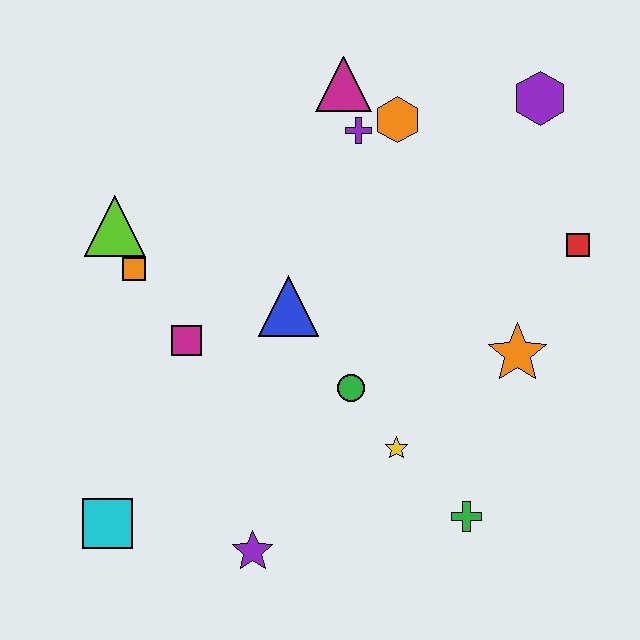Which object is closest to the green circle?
The yellow star is closest to the green circle.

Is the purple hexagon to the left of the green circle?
No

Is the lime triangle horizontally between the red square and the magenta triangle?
No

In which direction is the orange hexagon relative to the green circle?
The orange hexagon is above the green circle.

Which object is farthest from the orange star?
The cyan square is farthest from the orange star.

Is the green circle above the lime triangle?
No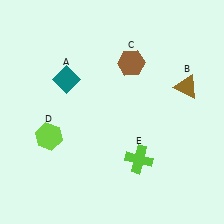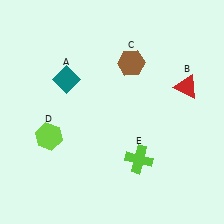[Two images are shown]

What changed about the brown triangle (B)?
In Image 1, B is brown. In Image 2, it changed to red.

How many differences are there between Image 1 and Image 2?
There is 1 difference between the two images.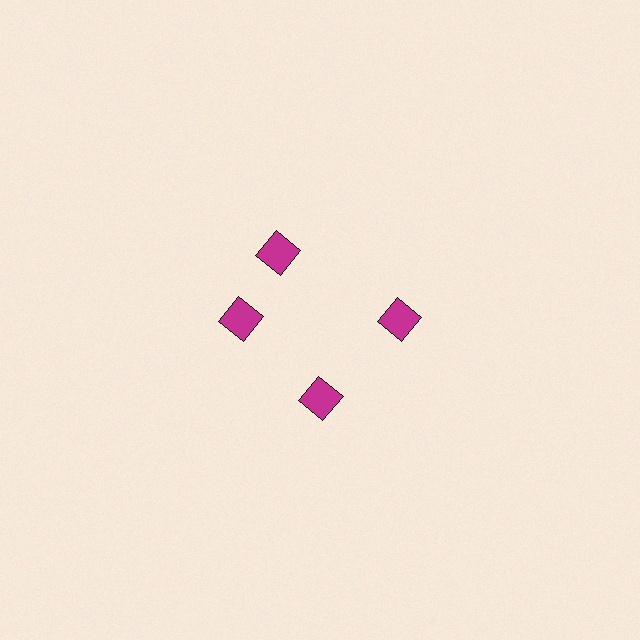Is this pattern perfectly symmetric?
No. The 4 magenta diamonds are arranged in a ring, but one element near the 12 o'clock position is rotated out of alignment along the ring, breaking the 4-fold rotational symmetry.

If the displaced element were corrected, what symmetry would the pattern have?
It would have 4-fold rotational symmetry — the pattern would map onto itself every 90 degrees.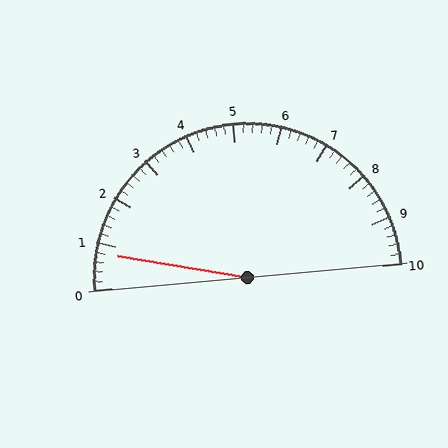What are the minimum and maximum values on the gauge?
The gauge ranges from 0 to 10.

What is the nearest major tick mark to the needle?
The nearest major tick mark is 1.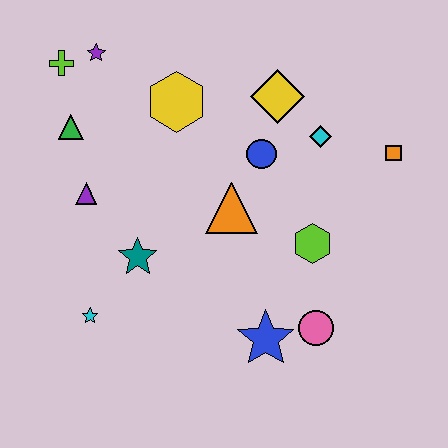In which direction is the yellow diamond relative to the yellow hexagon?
The yellow diamond is to the right of the yellow hexagon.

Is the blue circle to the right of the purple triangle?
Yes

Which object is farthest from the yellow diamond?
The cyan star is farthest from the yellow diamond.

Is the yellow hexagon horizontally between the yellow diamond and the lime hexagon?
No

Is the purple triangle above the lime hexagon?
Yes